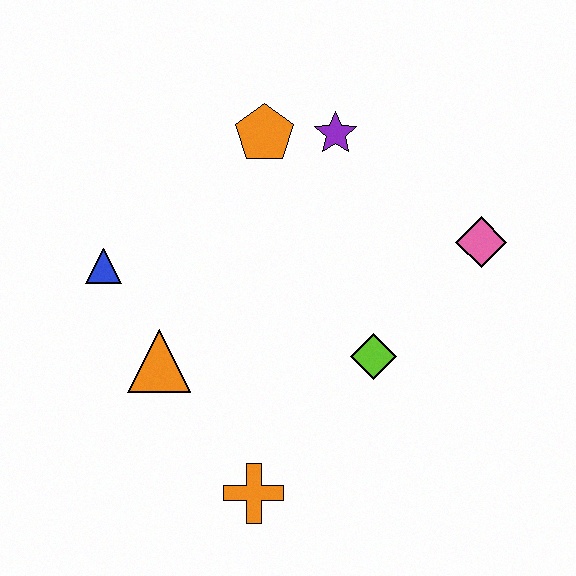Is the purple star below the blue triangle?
No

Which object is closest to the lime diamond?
The pink diamond is closest to the lime diamond.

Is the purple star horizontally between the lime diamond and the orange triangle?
Yes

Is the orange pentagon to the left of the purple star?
Yes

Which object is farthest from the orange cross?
The purple star is farthest from the orange cross.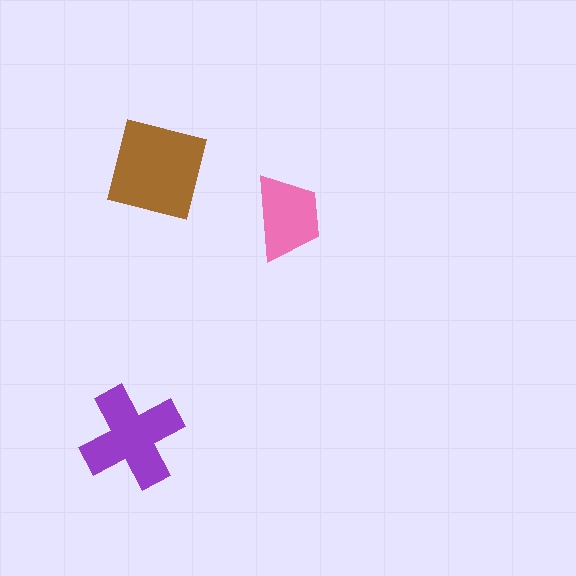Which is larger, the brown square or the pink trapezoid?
The brown square.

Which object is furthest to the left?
The purple cross is leftmost.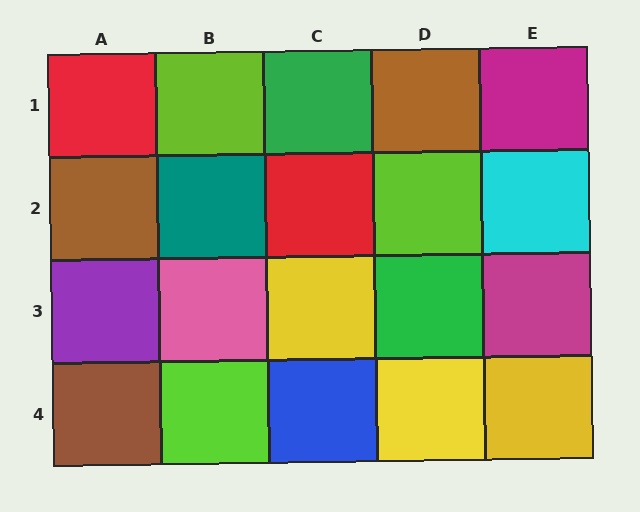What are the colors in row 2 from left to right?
Brown, teal, red, lime, cyan.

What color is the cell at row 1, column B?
Lime.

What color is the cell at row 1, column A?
Red.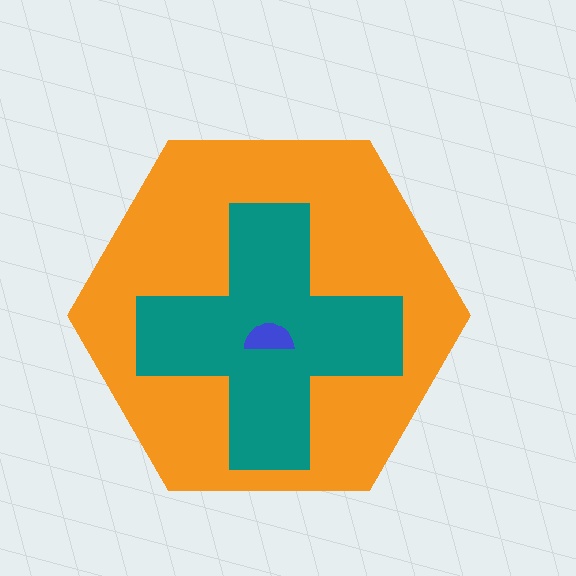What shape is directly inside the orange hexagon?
The teal cross.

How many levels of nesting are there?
3.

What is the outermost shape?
The orange hexagon.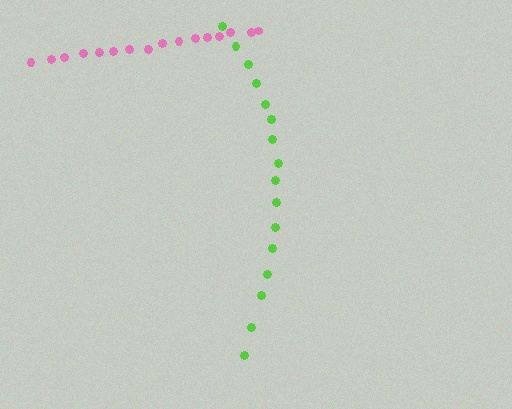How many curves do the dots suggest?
There are 2 distinct paths.